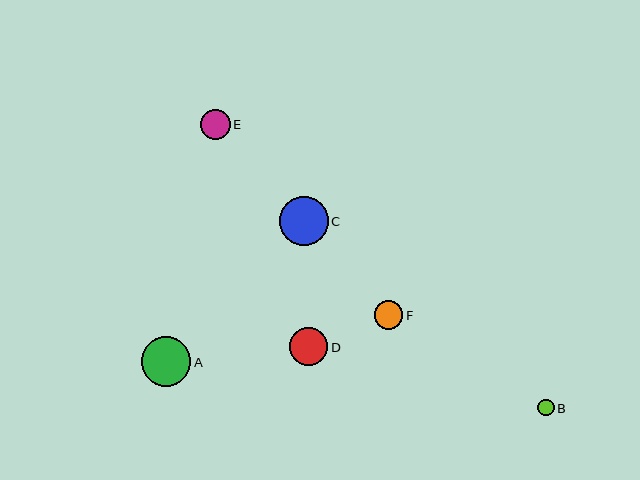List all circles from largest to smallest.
From largest to smallest: C, A, D, E, F, B.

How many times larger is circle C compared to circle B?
Circle C is approximately 2.9 times the size of circle B.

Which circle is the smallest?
Circle B is the smallest with a size of approximately 17 pixels.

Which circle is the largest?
Circle C is the largest with a size of approximately 49 pixels.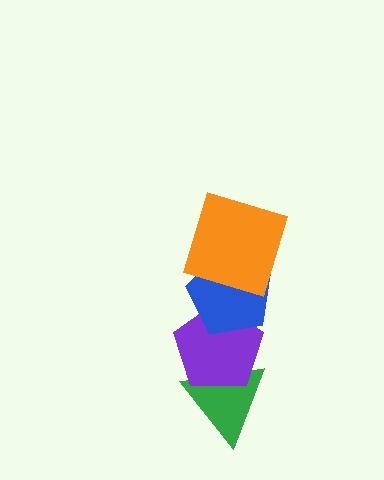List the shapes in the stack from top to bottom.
From top to bottom: the orange square, the blue pentagon, the purple pentagon, the green triangle.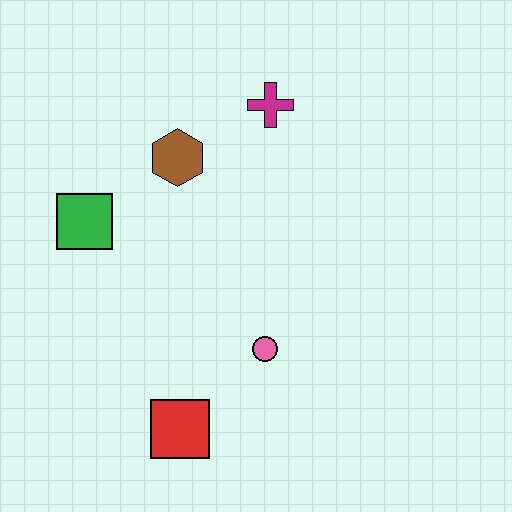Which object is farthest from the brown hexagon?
The red square is farthest from the brown hexagon.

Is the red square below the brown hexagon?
Yes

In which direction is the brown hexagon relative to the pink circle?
The brown hexagon is above the pink circle.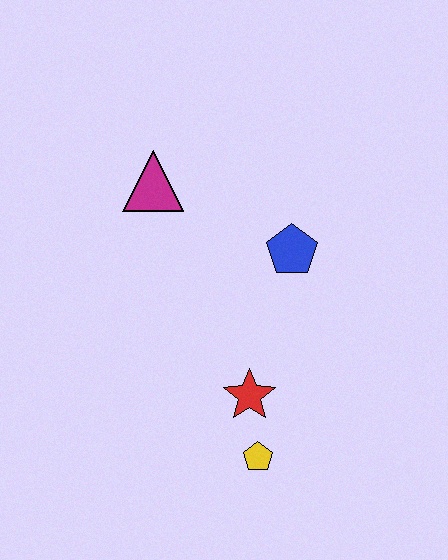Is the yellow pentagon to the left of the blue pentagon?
Yes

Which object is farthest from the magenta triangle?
The yellow pentagon is farthest from the magenta triangle.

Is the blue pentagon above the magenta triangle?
No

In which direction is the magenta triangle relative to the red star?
The magenta triangle is above the red star.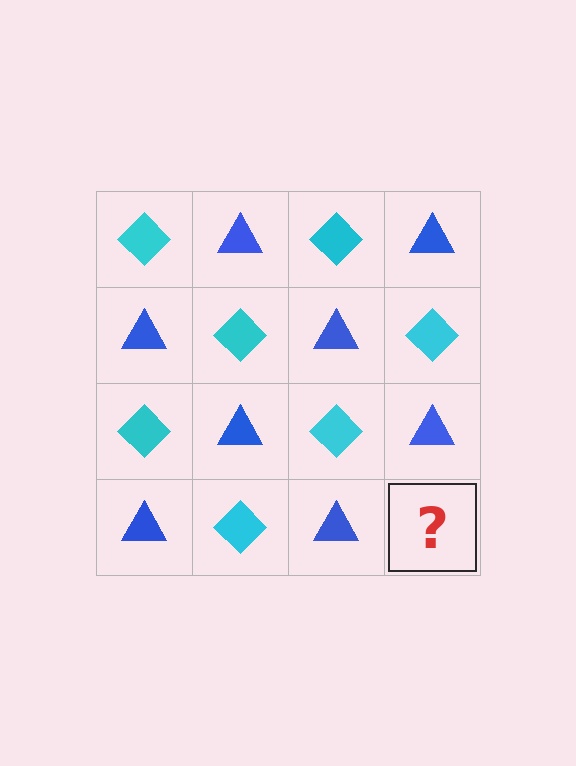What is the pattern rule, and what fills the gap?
The rule is that it alternates cyan diamond and blue triangle in a checkerboard pattern. The gap should be filled with a cyan diamond.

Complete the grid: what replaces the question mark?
The question mark should be replaced with a cyan diamond.